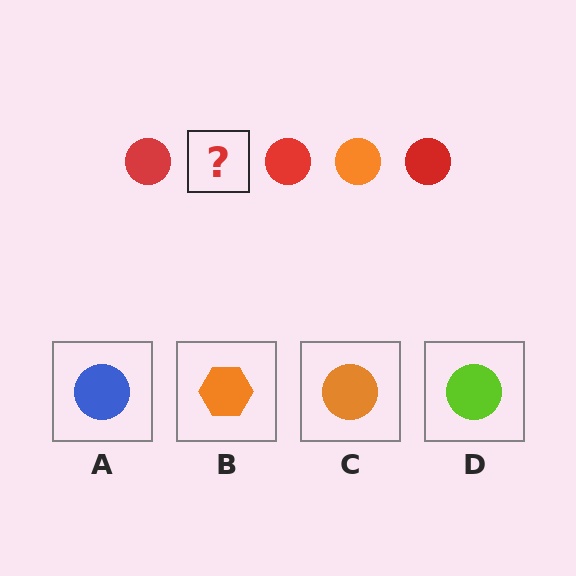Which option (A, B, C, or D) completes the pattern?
C.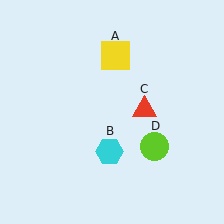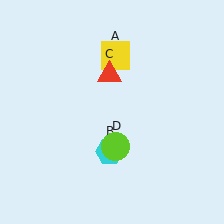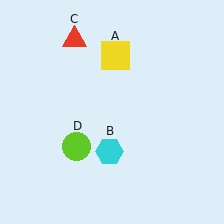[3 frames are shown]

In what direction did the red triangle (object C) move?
The red triangle (object C) moved up and to the left.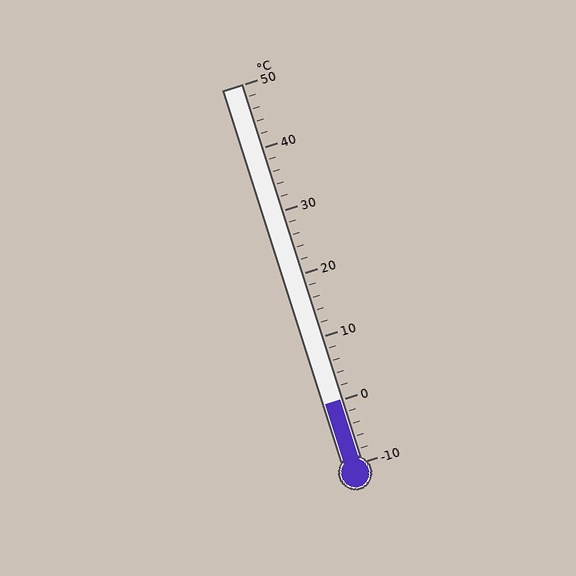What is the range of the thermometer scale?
The thermometer scale ranges from -10°C to 50°C.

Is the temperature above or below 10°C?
The temperature is below 10°C.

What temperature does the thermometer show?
The thermometer shows approximately 0°C.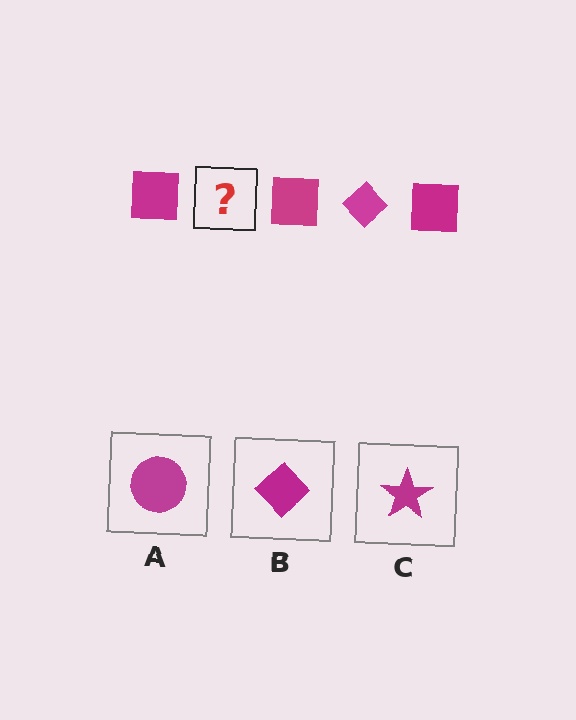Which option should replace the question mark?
Option B.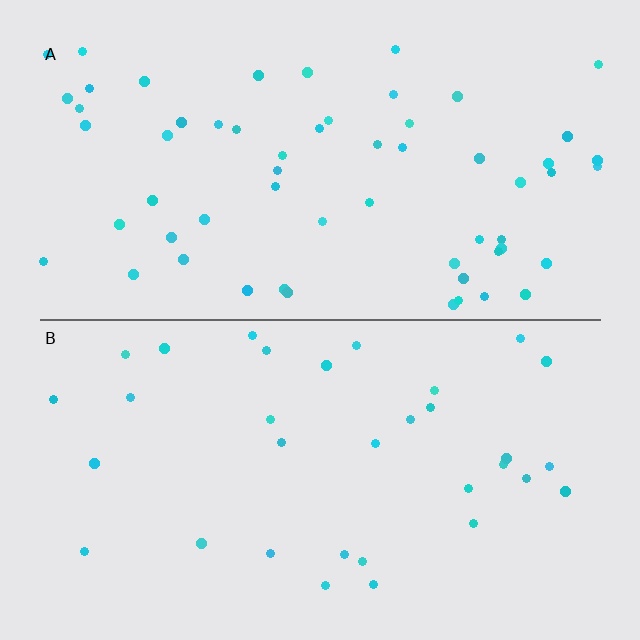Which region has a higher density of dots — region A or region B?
A (the top).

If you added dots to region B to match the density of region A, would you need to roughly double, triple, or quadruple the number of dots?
Approximately double.